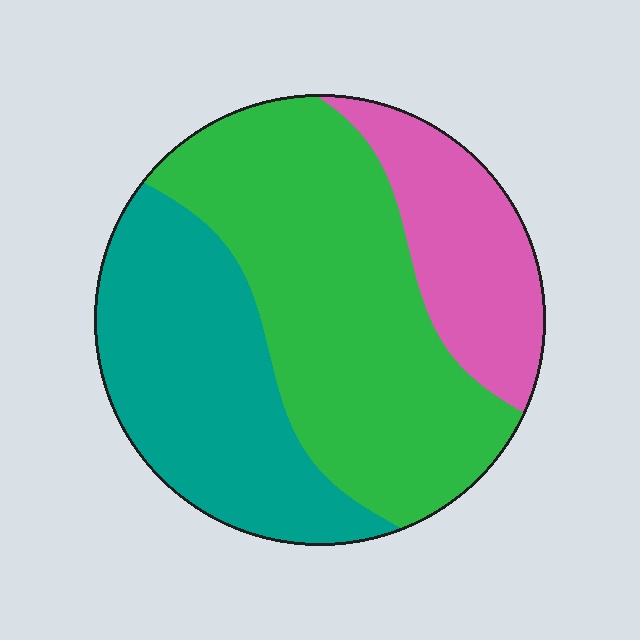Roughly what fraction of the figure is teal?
Teal takes up between a sixth and a third of the figure.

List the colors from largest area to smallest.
From largest to smallest: green, teal, pink.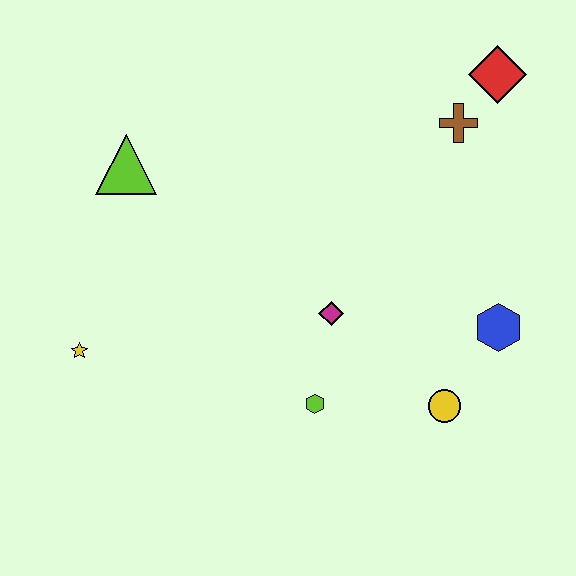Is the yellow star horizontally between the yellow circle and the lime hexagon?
No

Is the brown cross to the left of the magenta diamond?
No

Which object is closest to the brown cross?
The red diamond is closest to the brown cross.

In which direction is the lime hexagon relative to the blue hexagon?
The lime hexagon is to the left of the blue hexagon.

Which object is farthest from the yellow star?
The red diamond is farthest from the yellow star.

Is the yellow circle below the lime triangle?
Yes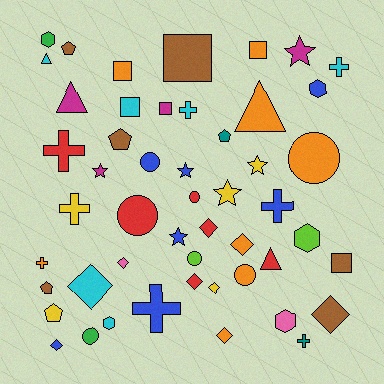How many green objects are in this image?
There are 2 green objects.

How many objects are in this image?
There are 50 objects.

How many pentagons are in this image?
There are 5 pentagons.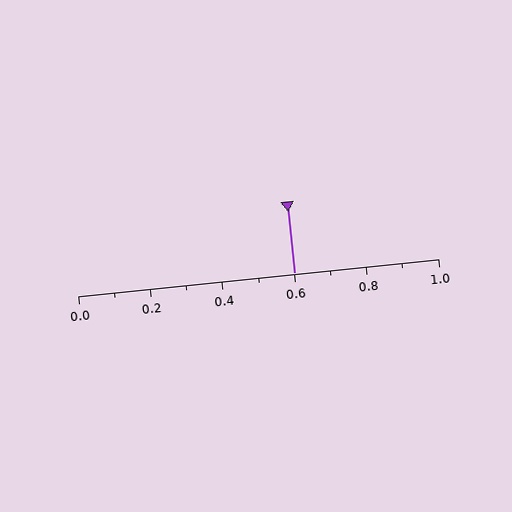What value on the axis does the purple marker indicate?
The marker indicates approximately 0.6.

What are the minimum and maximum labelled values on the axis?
The axis runs from 0.0 to 1.0.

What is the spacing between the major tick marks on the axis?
The major ticks are spaced 0.2 apart.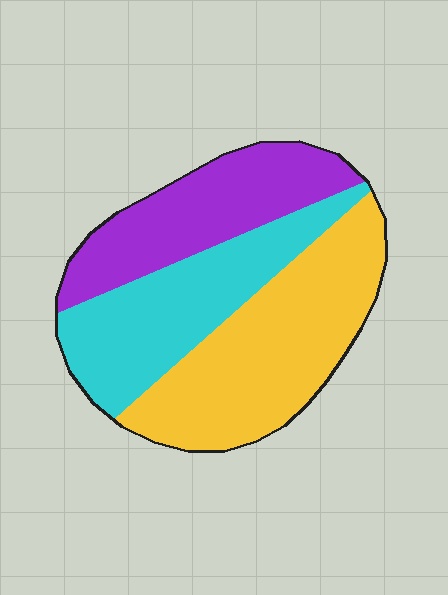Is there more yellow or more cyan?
Yellow.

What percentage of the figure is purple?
Purple covers roughly 30% of the figure.